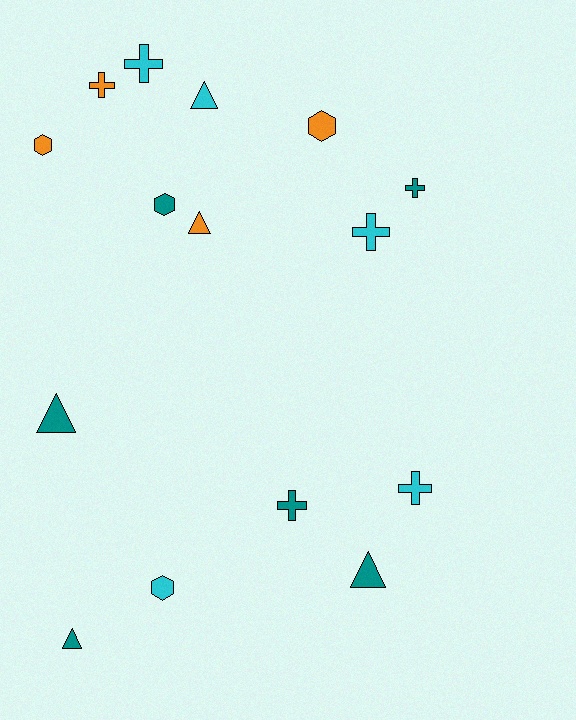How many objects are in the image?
There are 15 objects.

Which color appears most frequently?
Teal, with 6 objects.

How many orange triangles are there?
There is 1 orange triangle.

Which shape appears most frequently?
Cross, with 6 objects.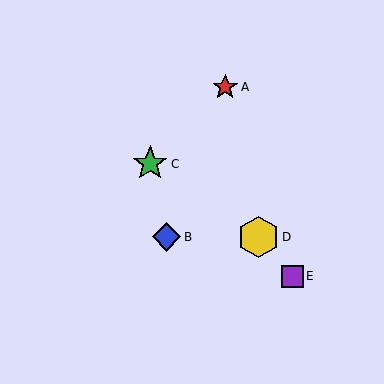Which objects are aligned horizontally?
Objects B, D are aligned horizontally.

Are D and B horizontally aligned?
Yes, both are at y≈237.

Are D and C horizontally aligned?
No, D is at y≈237 and C is at y≈164.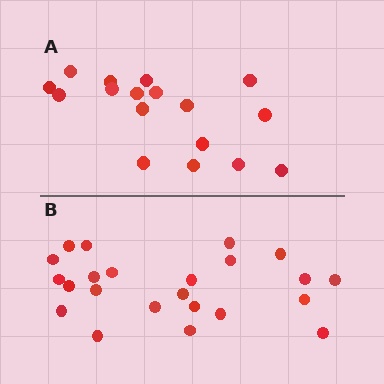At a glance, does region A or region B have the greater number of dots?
Region B (the bottom region) has more dots.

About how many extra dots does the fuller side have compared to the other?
Region B has about 6 more dots than region A.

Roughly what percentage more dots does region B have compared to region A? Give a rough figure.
About 35% more.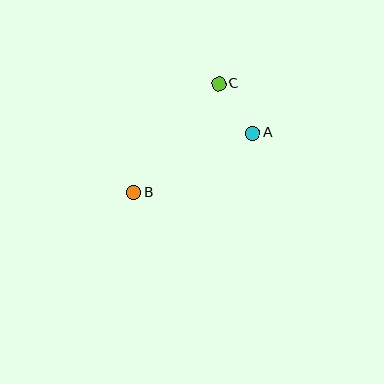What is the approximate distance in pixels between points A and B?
The distance between A and B is approximately 133 pixels.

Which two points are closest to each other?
Points A and C are closest to each other.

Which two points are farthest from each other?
Points B and C are farthest from each other.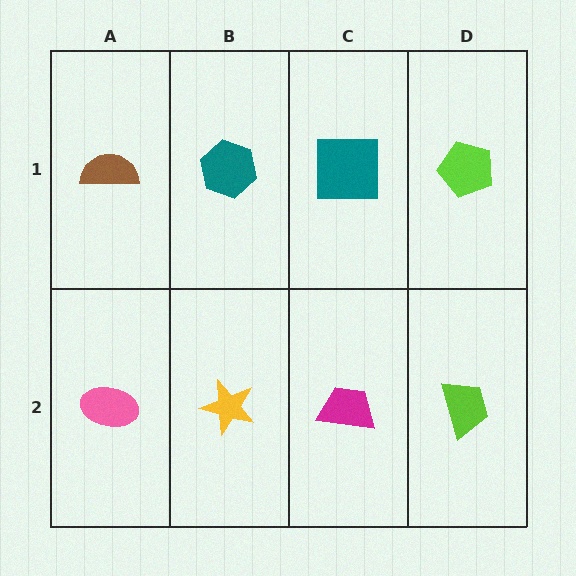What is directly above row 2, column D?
A lime pentagon.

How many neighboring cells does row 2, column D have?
2.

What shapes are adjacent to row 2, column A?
A brown semicircle (row 1, column A), a yellow star (row 2, column B).